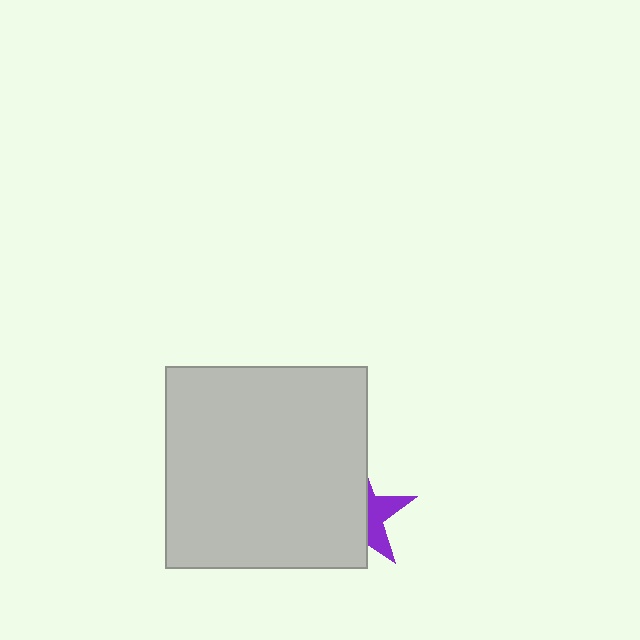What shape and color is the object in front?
The object in front is a light gray square.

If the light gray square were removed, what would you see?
You would see the complete purple star.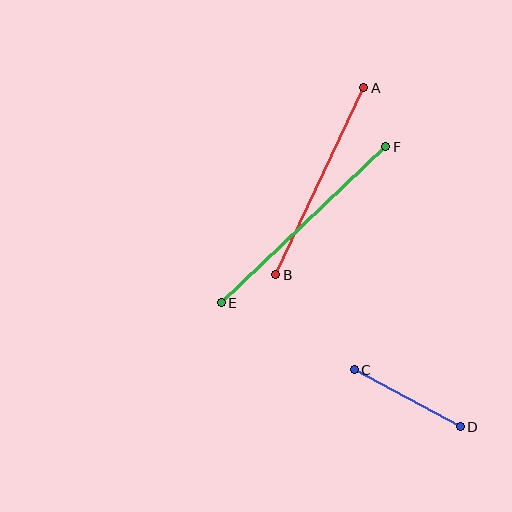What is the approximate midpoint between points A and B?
The midpoint is at approximately (320, 181) pixels.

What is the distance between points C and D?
The distance is approximately 120 pixels.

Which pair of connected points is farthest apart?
Points E and F are farthest apart.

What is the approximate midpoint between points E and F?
The midpoint is at approximately (303, 225) pixels.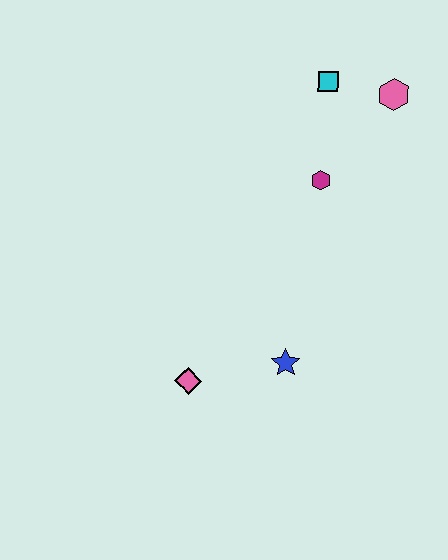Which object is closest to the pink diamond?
The blue star is closest to the pink diamond.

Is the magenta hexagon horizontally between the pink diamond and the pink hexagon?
Yes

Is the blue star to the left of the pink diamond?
No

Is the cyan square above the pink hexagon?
Yes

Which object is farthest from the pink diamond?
The pink hexagon is farthest from the pink diamond.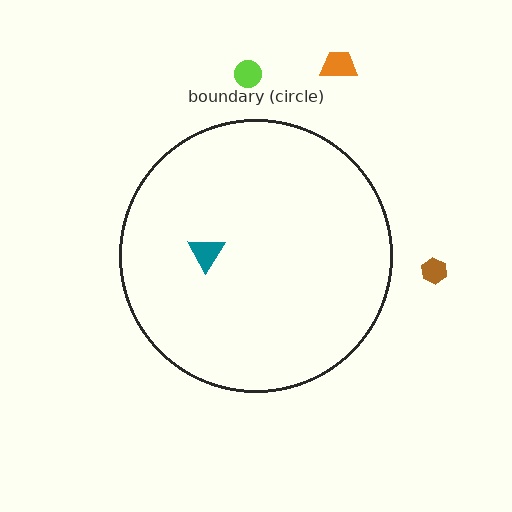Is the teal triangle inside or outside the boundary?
Inside.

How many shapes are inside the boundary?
1 inside, 3 outside.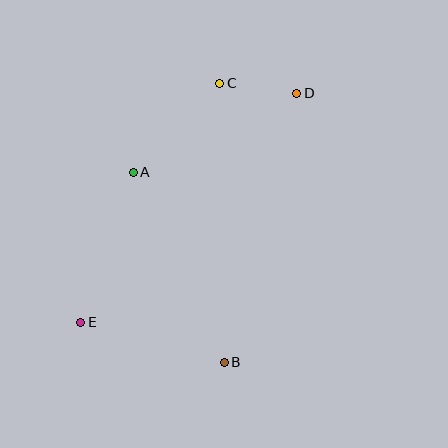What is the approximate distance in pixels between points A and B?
The distance between A and B is approximately 211 pixels.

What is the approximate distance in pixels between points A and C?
The distance between A and C is approximately 124 pixels.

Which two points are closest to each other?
Points C and D are closest to each other.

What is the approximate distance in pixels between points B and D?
The distance between B and D is approximately 279 pixels.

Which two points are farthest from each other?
Points D and E are farthest from each other.